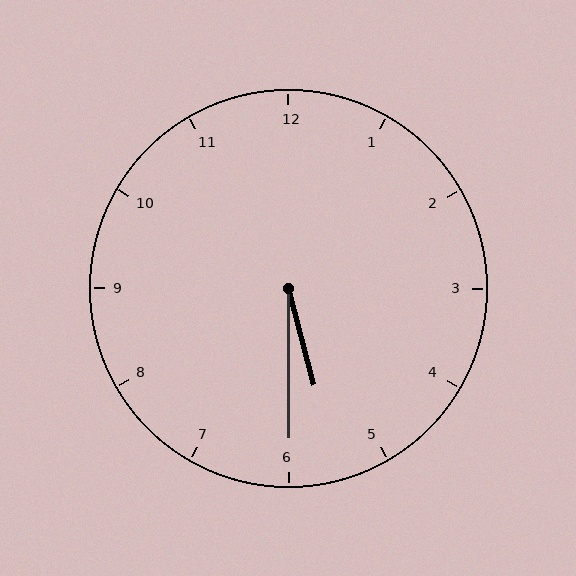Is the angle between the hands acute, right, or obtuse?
It is acute.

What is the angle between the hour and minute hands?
Approximately 15 degrees.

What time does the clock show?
5:30.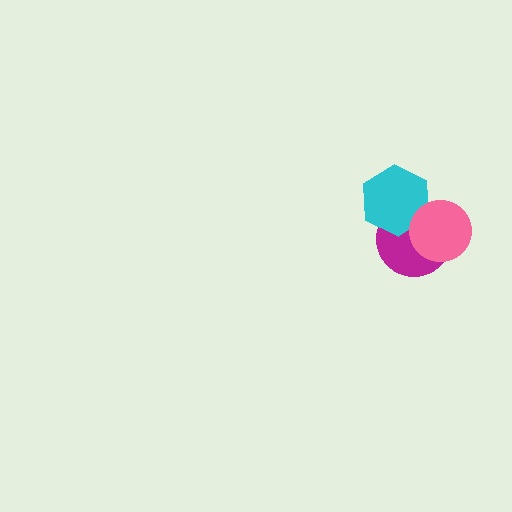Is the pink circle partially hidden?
No, no other shape covers it.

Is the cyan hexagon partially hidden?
Yes, it is partially covered by another shape.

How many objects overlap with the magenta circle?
2 objects overlap with the magenta circle.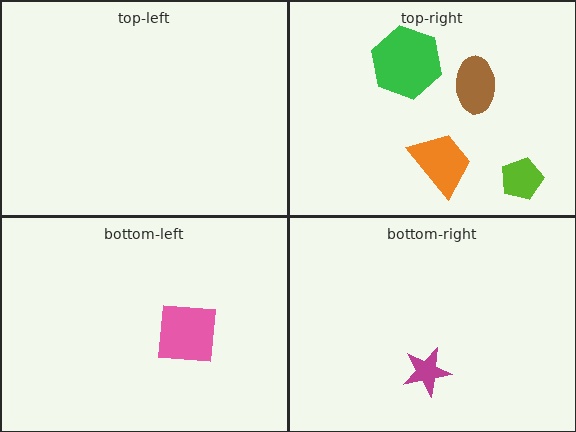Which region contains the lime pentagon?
The top-right region.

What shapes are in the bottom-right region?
The magenta star.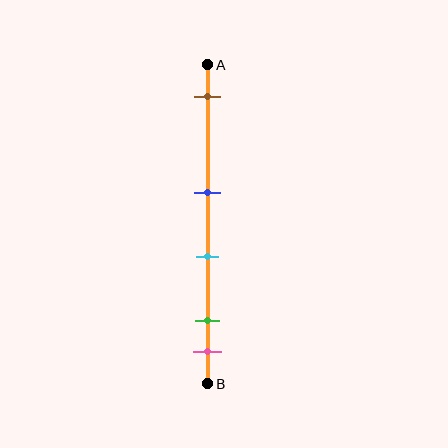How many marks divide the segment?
There are 5 marks dividing the segment.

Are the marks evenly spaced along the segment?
No, the marks are not evenly spaced.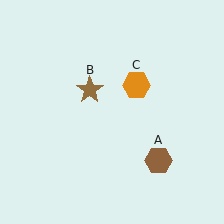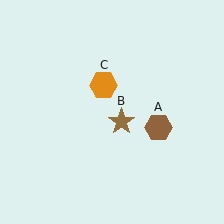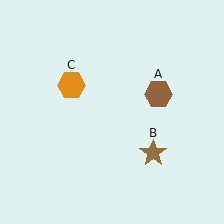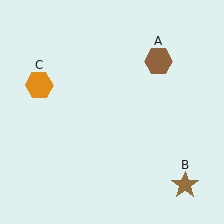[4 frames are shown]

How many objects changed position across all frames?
3 objects changed position: brown hexagon (object A), brown star (object B), orange hexagon (object C).